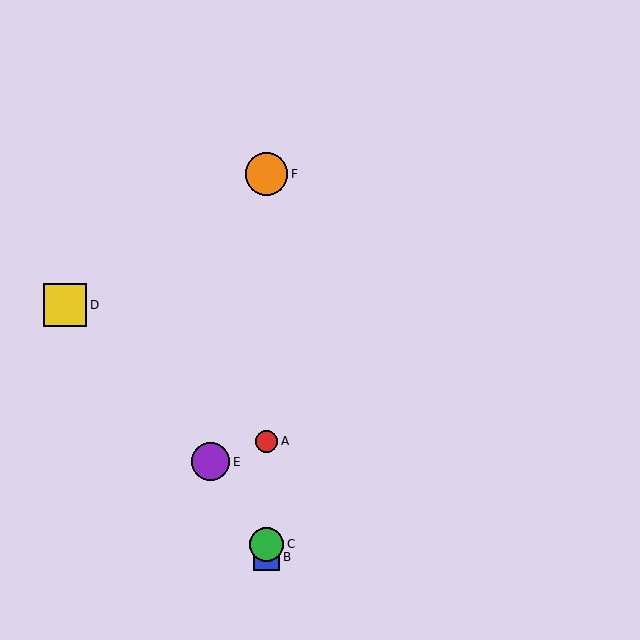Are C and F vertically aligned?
Yes, both are at x≈267.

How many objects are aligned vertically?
4 objects (A, B, C, F) are aligned vertically.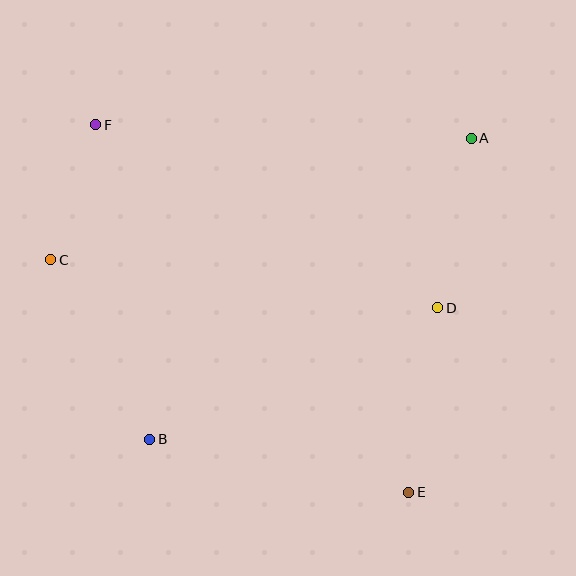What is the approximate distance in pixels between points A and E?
The distance between A and E is approximately 359 pixels.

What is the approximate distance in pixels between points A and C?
The distance between A and C is approximately 438 pixels.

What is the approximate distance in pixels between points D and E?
The distance between D and E is approximately 186 pixels.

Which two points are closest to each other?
Points C and F are closest to each other.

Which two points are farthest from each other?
Points E and F are farthest from each other.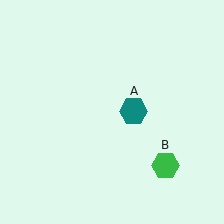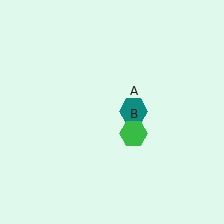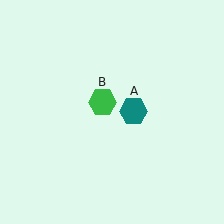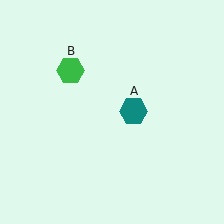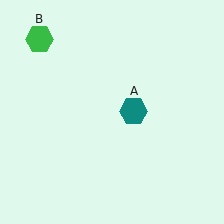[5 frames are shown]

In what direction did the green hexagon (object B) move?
The green hexagon (object B) moved up and to the left.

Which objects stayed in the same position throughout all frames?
Teal hexagon (object A) remained stationary.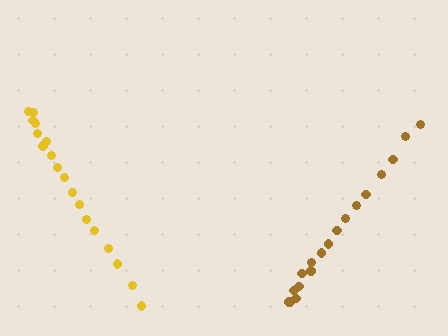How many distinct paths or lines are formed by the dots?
There are 2 distinct paths.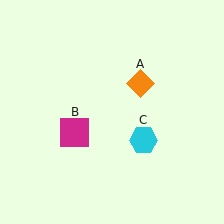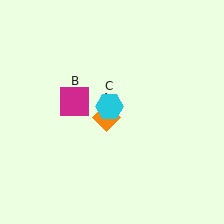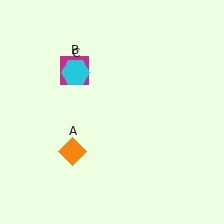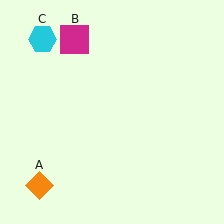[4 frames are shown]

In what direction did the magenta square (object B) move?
The magenta square (object B) moved up.